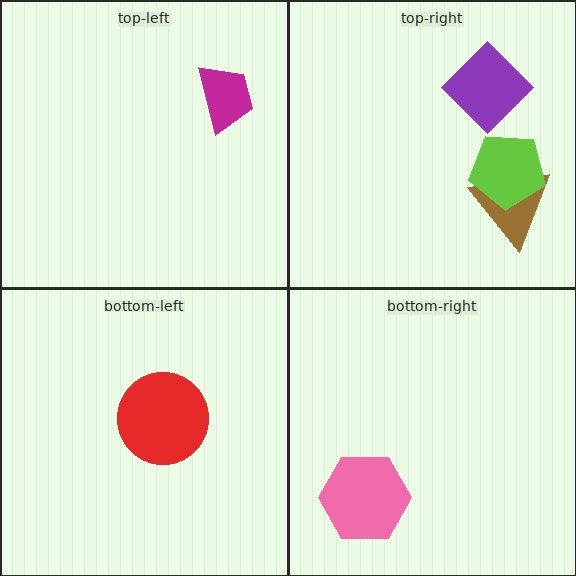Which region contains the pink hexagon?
The bottom-right region.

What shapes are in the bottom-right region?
The pink hexagon.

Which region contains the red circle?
The bottom-left region.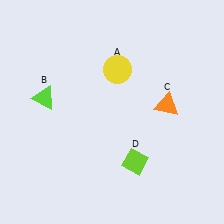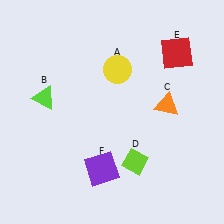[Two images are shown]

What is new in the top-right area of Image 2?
A red square (E) was added in the top-right area of Image 2.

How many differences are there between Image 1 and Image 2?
There are 2 differences between the two images.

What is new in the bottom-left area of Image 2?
A purple square (F) was added in the bottom-left area of Image 2.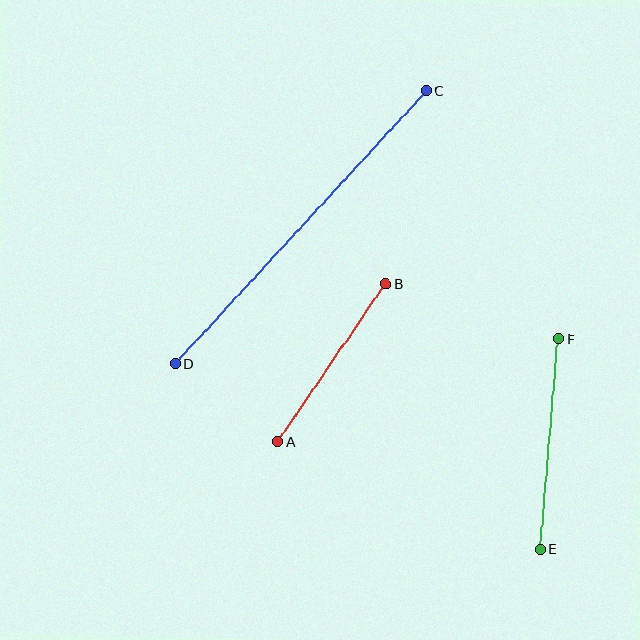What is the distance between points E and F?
The distance is approximately 211 pixels.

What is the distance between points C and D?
The distance is approximately 371 pixels.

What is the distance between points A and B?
The distance is approximately 191 pixels.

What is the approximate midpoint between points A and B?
The midpoint is at approximately (332, 363) pixels.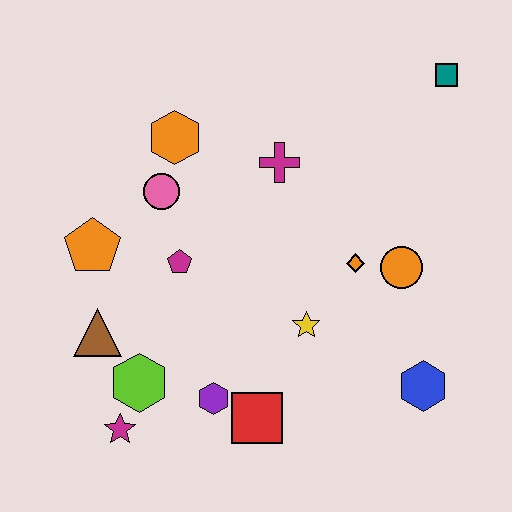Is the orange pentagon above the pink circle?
No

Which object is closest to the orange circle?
The orange diamond is closest to the orange circle.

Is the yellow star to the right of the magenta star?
Yes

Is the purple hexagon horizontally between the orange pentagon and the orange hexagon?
No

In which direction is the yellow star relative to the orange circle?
The yellow star is to the left of the orange circle.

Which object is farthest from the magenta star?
The teal square is farthest from the magenta star.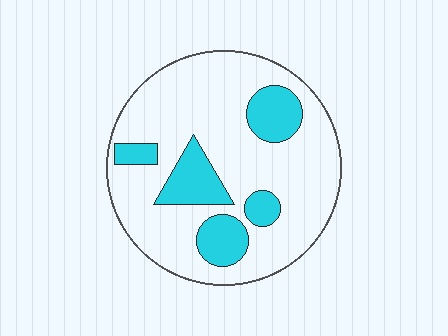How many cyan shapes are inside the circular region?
5.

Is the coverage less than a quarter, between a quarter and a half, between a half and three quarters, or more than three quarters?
Less than a quarter.